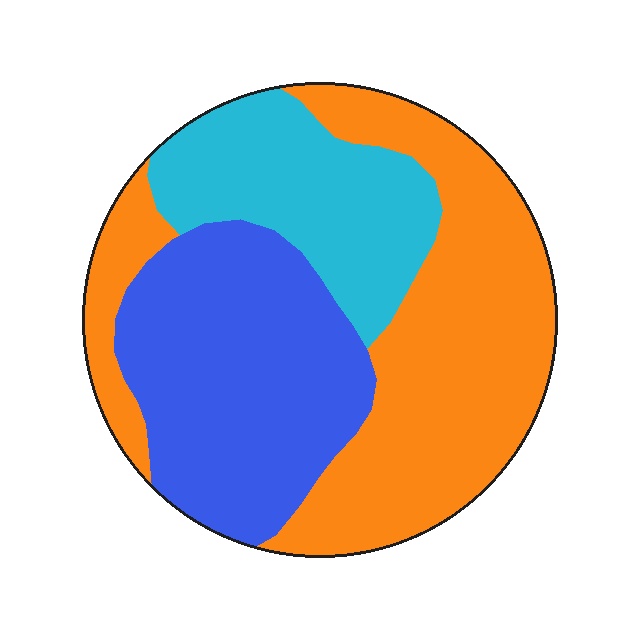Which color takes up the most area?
Orange, at roughly 45%.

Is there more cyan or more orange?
Orange.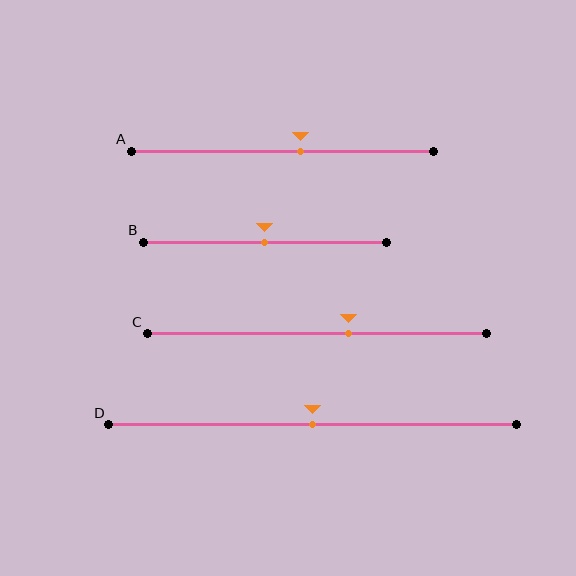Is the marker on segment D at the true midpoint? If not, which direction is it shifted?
Yes, the marker on segment D is at the true midpoint.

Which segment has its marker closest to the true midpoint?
Segment B has its marker closest to the true midpoint.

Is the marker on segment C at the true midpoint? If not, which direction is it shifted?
No, the marker on segment C is shifted to the right by about 9% of the segment length.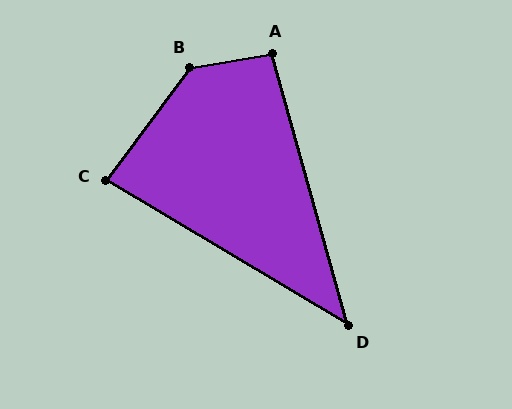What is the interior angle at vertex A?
Approximately 96 degrees (obtuse).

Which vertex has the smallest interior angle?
D, at approximately 44 degrees.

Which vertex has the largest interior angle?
B, at approximately 136 degrees.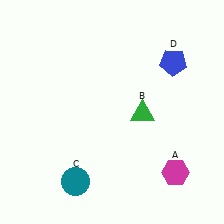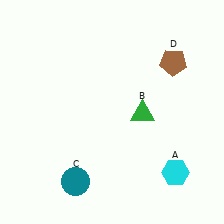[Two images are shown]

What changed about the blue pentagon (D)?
In Image 1, D is blue. In Image 2, it changed to brown.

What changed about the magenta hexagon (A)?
In Image 1, A is magenta. In Image 2, it changed to cyan.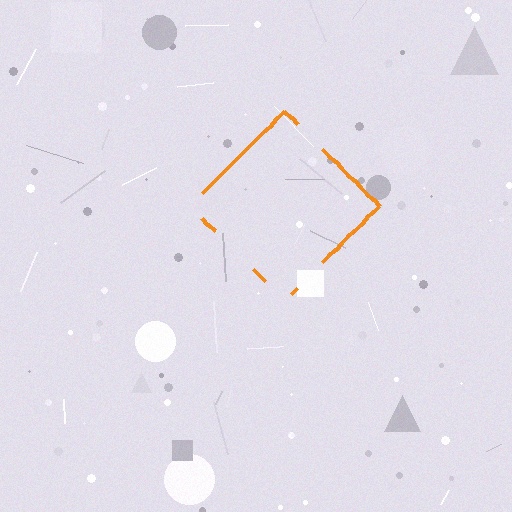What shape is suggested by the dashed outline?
The dashed outline suggests a diamond.